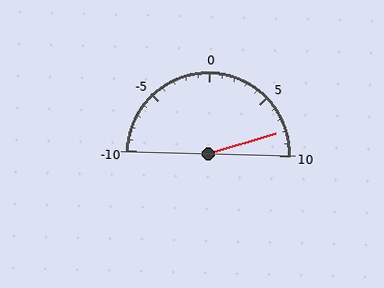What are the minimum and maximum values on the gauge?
The gauge ranges from -10 to 10.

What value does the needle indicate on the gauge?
The needle indicates approximately 8.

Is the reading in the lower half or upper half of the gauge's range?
The reading is in the upper half of the range (-10 to 10).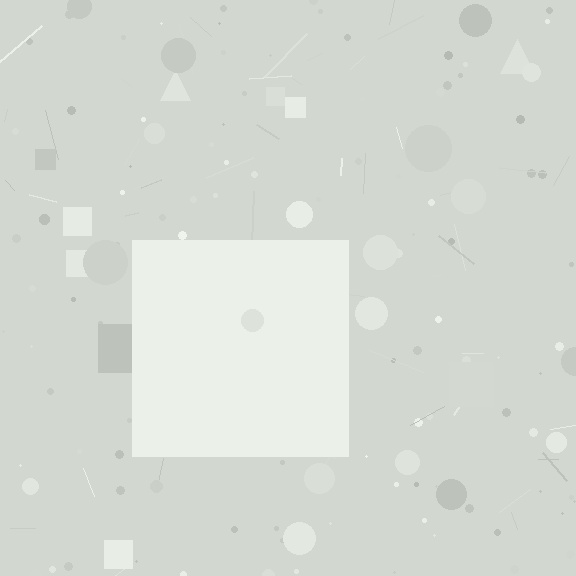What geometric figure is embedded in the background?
A square is embedded in the background.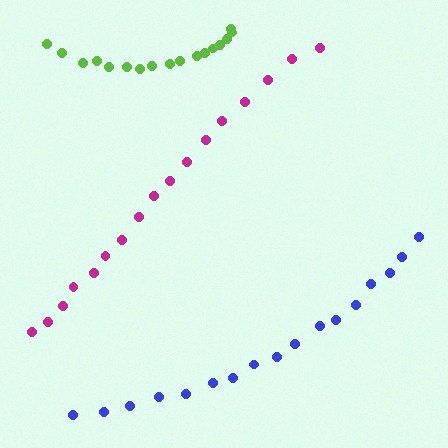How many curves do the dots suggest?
There are 3 distinct paths.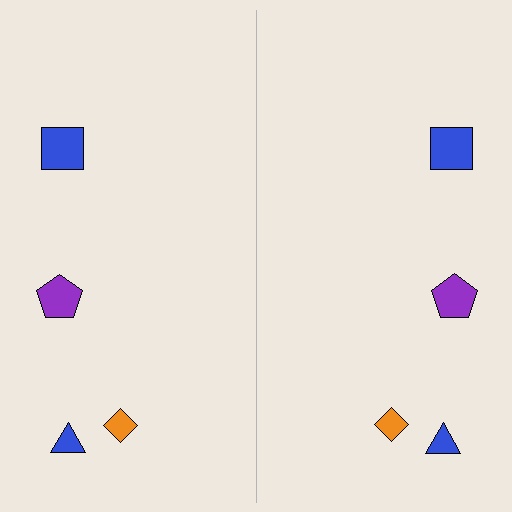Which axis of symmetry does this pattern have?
The pattern has a vertical axis of symmetry running through the center of the image.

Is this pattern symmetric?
Yes, this pattern has bilateral (reflection) symmetry.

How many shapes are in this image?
There are 8 shapes in this image.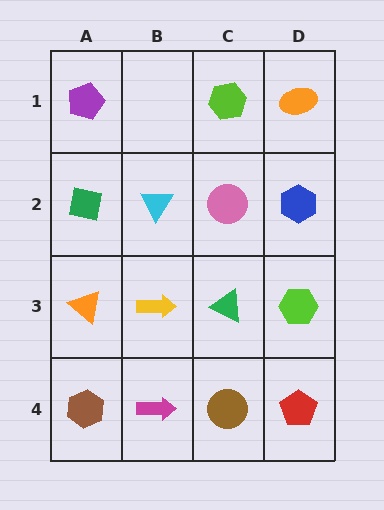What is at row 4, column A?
A brown hexagon.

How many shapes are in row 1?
3 shapes.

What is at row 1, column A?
A purple pentagon.